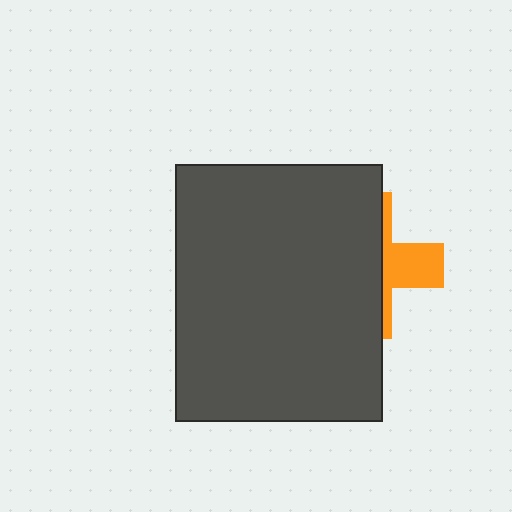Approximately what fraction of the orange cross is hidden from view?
Roughly 68% of the orange cross is hidden behind the dark gray rectangle.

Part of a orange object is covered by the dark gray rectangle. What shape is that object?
It is a cross.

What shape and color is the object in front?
The object in front is a dark gray rectangle.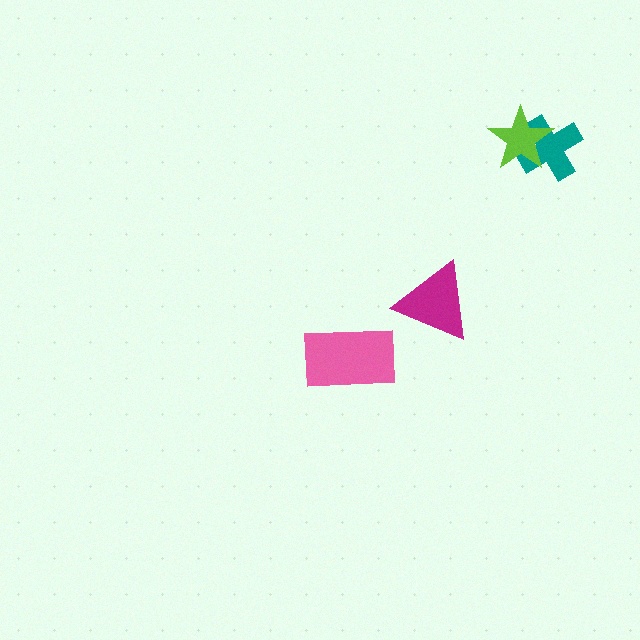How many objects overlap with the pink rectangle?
0 objects overlap with the pink rectangle.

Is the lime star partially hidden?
No, no other shape covers it.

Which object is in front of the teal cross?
The lime star is in front of the teal cross.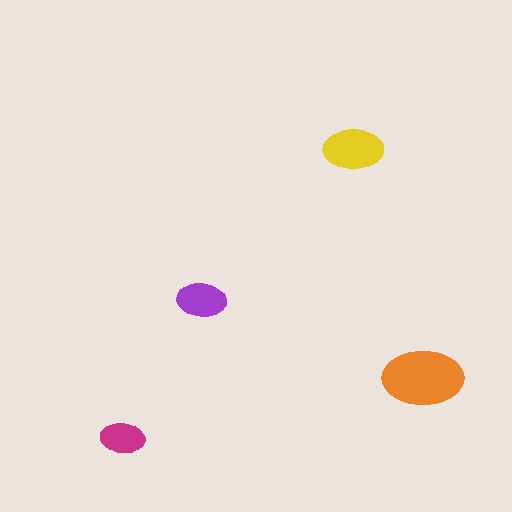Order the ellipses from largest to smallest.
the orange one, the yellow one, the purple one, the magenta one.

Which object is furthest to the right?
The orange ellipse is rightmost.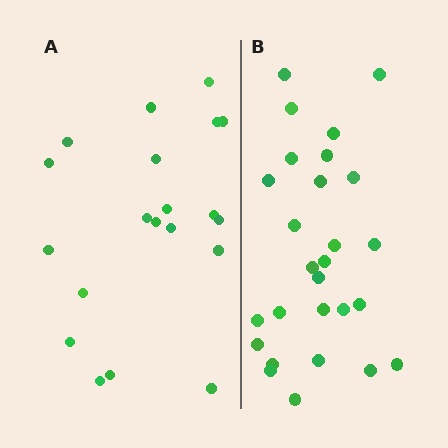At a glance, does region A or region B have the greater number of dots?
Region B (the right region) has more dots.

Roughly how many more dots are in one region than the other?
Region B has roughly 8 or so more dots than region A.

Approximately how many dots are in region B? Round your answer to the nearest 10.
About 30 dots. (The exact count is 27, which rounds to 30.)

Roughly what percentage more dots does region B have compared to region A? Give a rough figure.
About 35% more.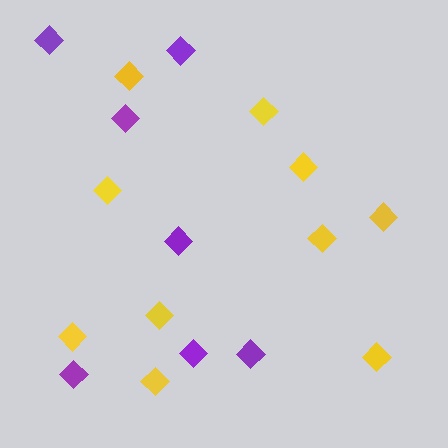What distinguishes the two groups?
There are 2 groups: one group of purple diamonds (7) and one group of yellow diamonds (10).